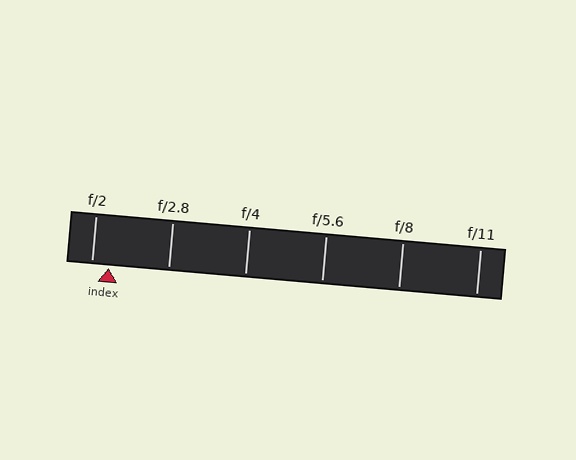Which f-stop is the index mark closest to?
The index mark is closest to f/2.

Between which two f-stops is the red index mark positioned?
The index mark is between f/2 and f/2.8.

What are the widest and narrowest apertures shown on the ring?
The widest aperture shown is f/2 and the narrowest is f/11.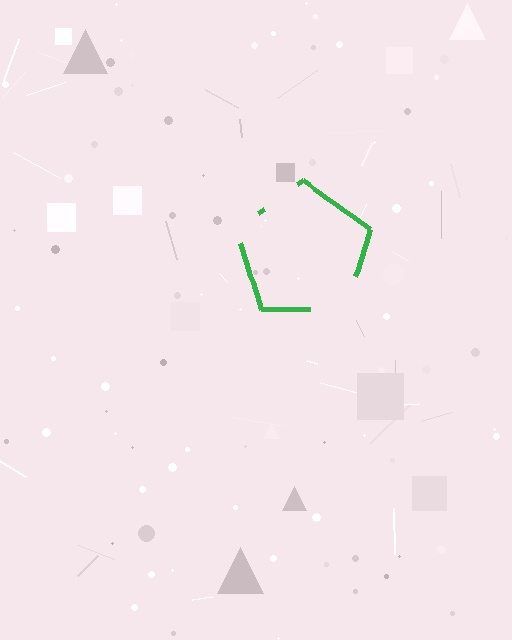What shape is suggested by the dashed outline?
The dashed outline suggests a pentagon.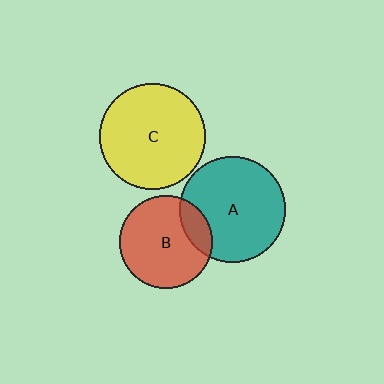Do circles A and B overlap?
Yes.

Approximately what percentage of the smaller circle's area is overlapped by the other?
Approximately 15%.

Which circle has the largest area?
Circle A (teal).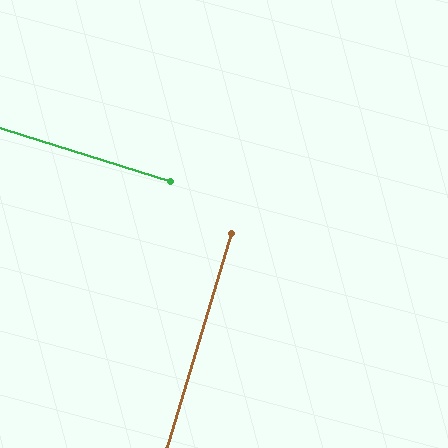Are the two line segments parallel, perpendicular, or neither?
Perpendicular — they meet at approximately 89°.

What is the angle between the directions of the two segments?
Approximately 89 degrees.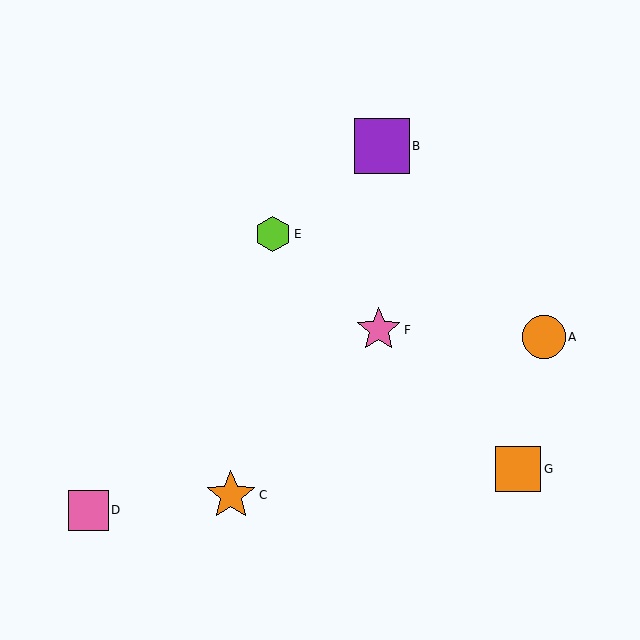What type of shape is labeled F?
Shape F is a pink star.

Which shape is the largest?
The purple square (labeled B) is the largest.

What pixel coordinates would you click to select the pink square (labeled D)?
Click at (88, 510) to select the pink square D.